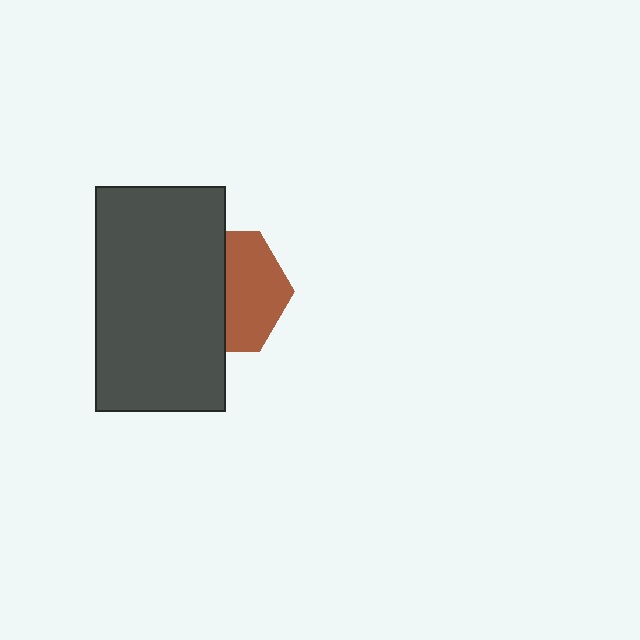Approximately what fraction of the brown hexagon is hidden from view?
Roughly 50% of the brown hexagon is hidden behind the dark gray rectangle.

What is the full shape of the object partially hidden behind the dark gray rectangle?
The partially hidden object is a brown hexagon.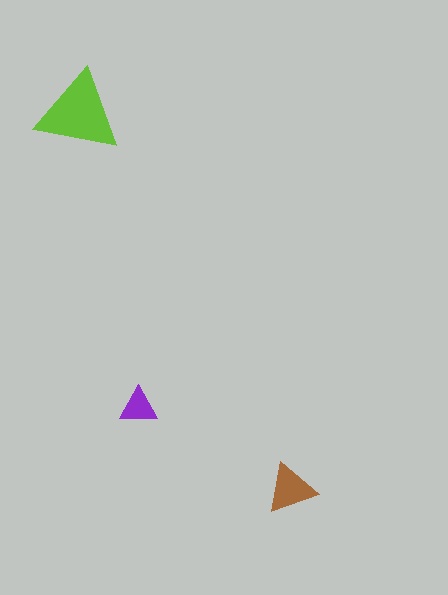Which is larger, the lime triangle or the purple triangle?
The lime one.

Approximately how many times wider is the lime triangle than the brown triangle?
About 1.5 times wider.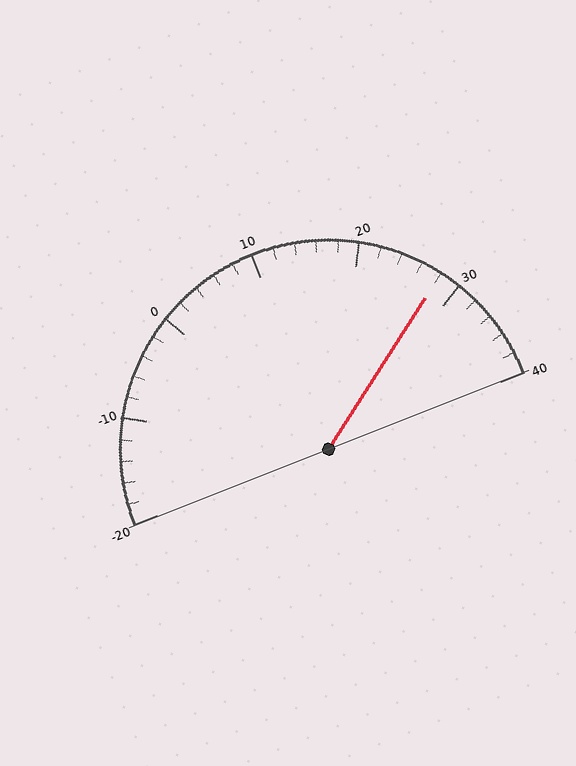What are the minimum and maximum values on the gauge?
The gauge ranges from -20 to 40.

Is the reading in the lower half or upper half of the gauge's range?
The reading is in the upper half of the range (-20 to 40).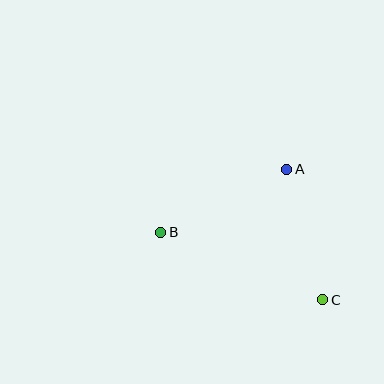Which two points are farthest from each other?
Points B and C are farthest from each other.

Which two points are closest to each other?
Points A and C are closest to each other.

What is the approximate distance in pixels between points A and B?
The distance between A and B is approximately 141 pixels.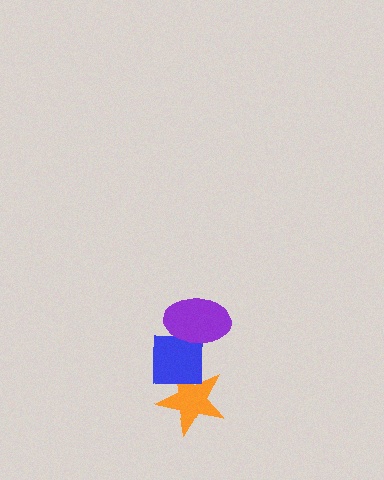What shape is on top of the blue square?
The purple ellipse is on top of the blue square.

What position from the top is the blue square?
The blue square is 2nd from the top.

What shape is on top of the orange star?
The blue square is on top of the orange star.